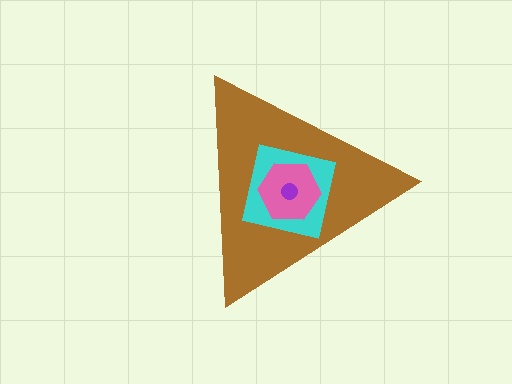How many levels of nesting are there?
4.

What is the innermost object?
The purple circle.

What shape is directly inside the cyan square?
The pink hexagon.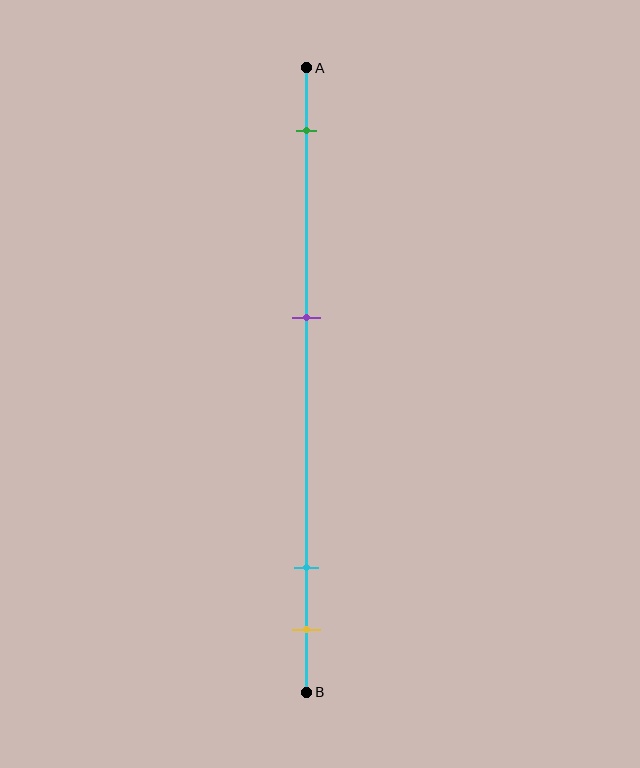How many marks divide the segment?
There are 4 marks dividing the segment.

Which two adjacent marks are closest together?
The cyan and yellow marks are the closest adjacent pair.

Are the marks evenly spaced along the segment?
No, the marks are not evenly spaced.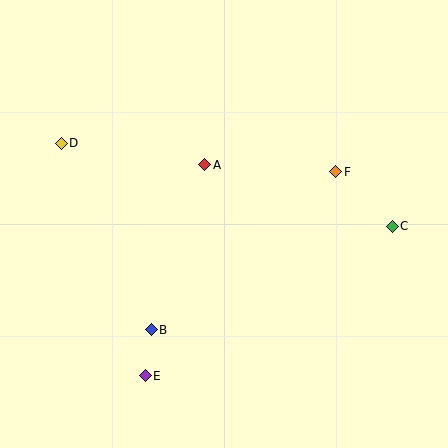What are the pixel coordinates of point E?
Point E is at (145, 376).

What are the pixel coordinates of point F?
Point F is at (336, 172).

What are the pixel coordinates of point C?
Point C is at (392, 226).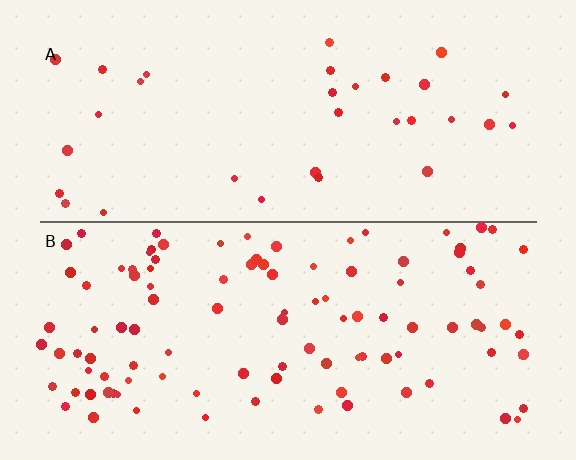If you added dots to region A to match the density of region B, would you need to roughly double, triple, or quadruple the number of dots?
Approximately triple.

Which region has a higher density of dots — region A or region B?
B (the bottom).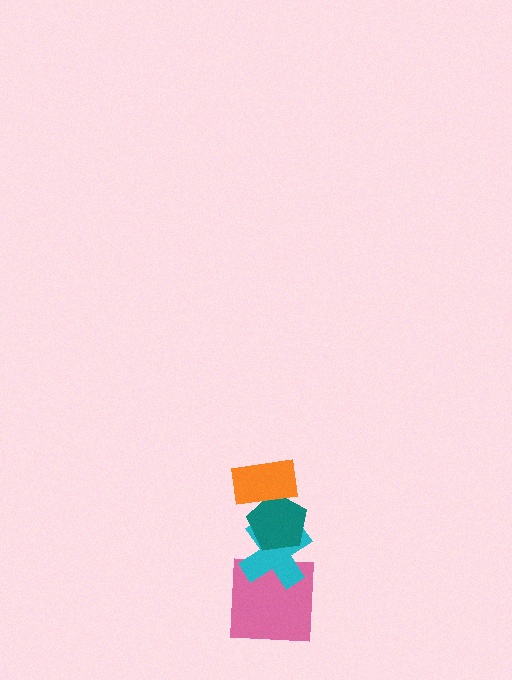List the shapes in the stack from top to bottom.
From top to bottom: the orange rectangle, the teal pentagon, the cyan cross, the pink square.